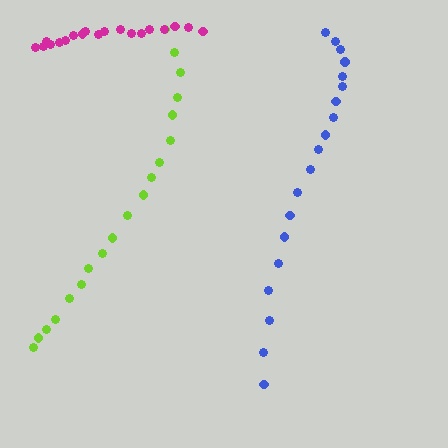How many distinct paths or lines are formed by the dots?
There are 3 distinct paths.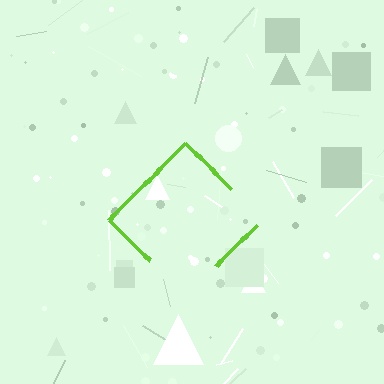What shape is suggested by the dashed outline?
The dashed outline suggests a diamond.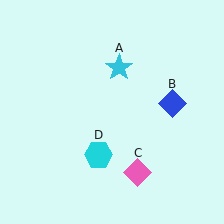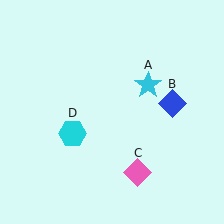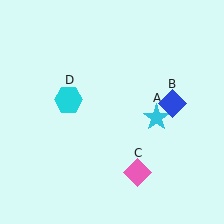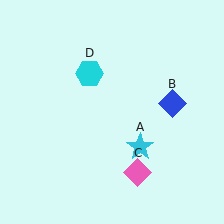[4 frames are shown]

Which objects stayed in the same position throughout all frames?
Blue diamond (object B) and pink diamond (object C) remained stationary.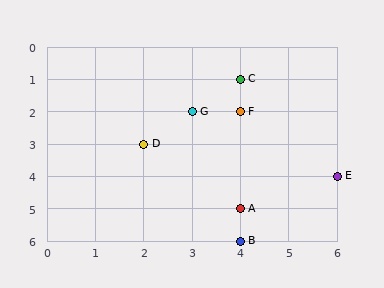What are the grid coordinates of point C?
Point C is at grid coordinates (4, 1).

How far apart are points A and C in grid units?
Points A and C are 4 rows apart.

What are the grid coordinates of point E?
Point E is at grid coordinates (6, 4).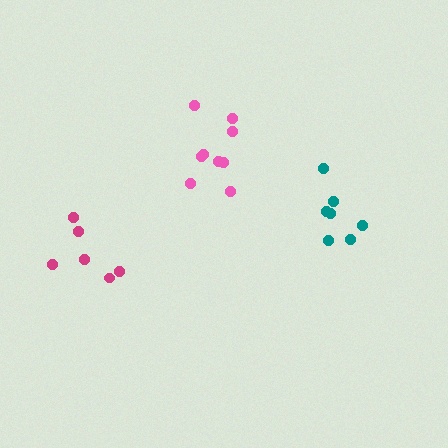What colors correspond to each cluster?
The clusters are colored: teal, pink, magenta.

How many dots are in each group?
Group 1: 7 dots, Group 2: 9 dots, Group 3: 6 dots (22 total).